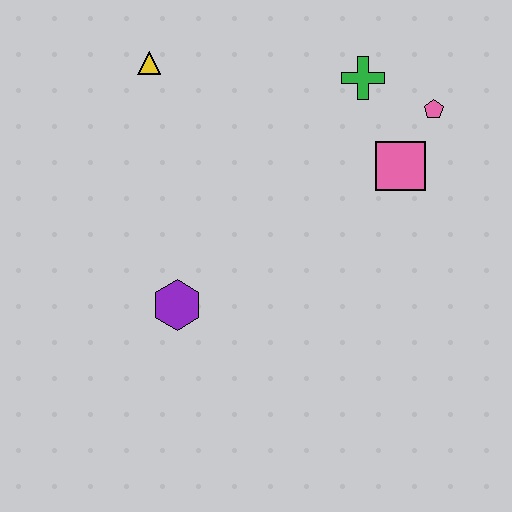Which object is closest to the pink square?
The pink pentagon is closest to the pink square.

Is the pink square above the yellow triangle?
No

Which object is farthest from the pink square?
The yellow triangle is farthest from the pink square.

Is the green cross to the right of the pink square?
No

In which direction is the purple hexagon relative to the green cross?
The purple hexagon is below the green cross.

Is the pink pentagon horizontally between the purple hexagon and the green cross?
No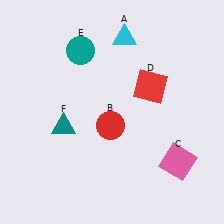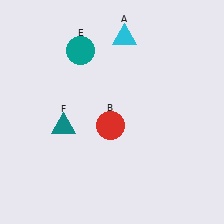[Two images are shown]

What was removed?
The red square (D), the pink square (C) were removed in Image 2.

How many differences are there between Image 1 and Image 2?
There are 2 differences between the two images.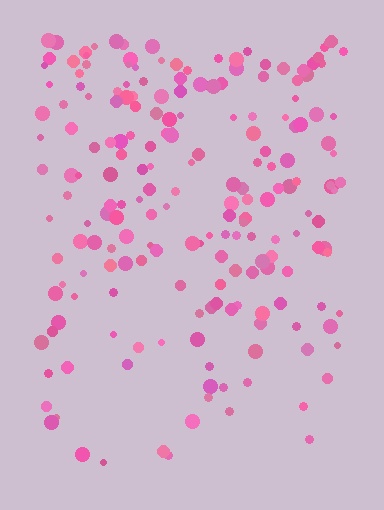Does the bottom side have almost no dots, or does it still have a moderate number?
Still a moderate number, just noticeably fewer than the top.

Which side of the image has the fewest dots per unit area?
The bottom.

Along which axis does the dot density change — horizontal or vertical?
Vertical.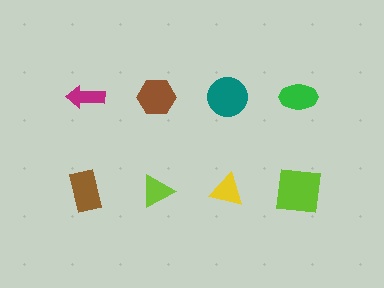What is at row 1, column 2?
A brown hexagon.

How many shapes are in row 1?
4 shapes.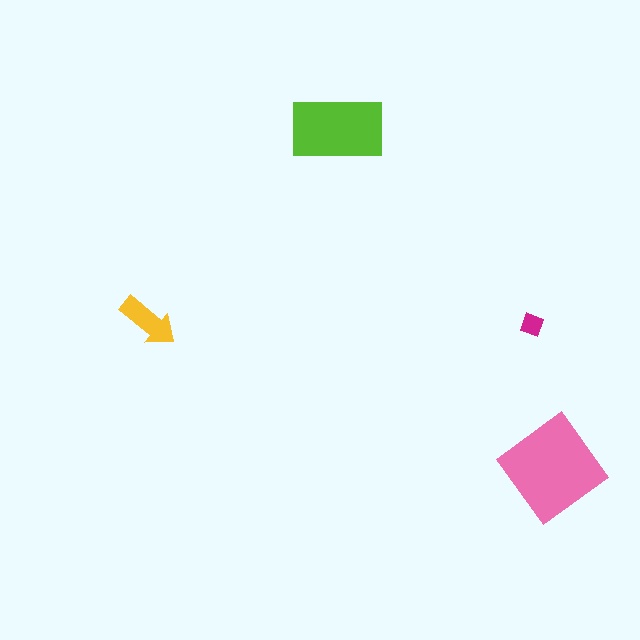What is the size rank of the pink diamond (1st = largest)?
1st.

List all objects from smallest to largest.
The magenta diamond, the yellow arrow, the lime rectangle, the pink diamond.